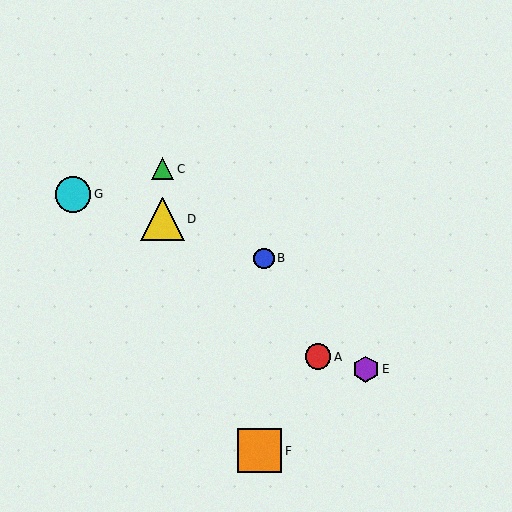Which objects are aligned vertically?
Objects C, D are aligned vertically.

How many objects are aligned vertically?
2 objects (C, D) are aligned vertically.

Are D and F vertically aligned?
No, D is at x≈163 and F is at x≈260.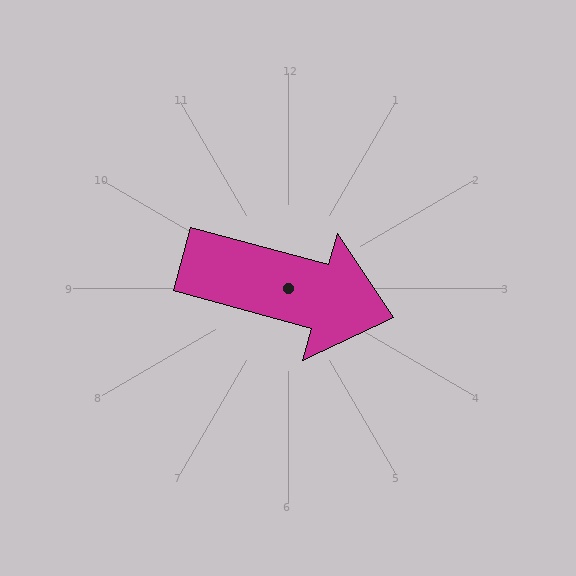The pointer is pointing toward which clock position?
Roughly 4 o'clock.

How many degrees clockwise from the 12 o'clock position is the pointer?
Approximately 105 degrees.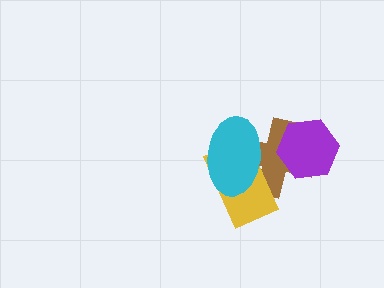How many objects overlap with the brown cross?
3 objects overlap with the brown cross.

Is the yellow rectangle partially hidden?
Yes, it is partially covered by another shape.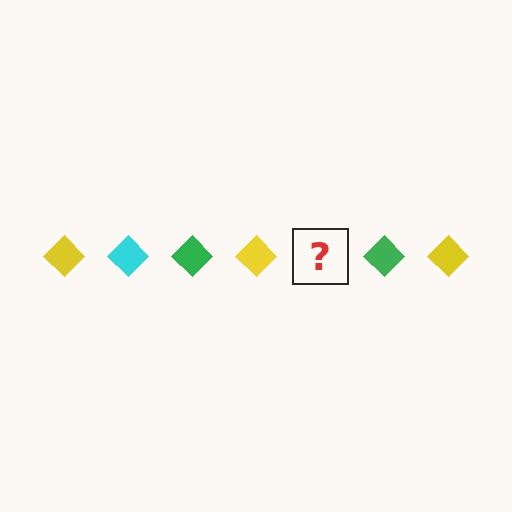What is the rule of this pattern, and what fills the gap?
The rule is that the pattern cycles through yellow, cyan, green diamonds. The gap should be filled with a cyan diamond.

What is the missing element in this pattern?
The missing element is a cyan diamond.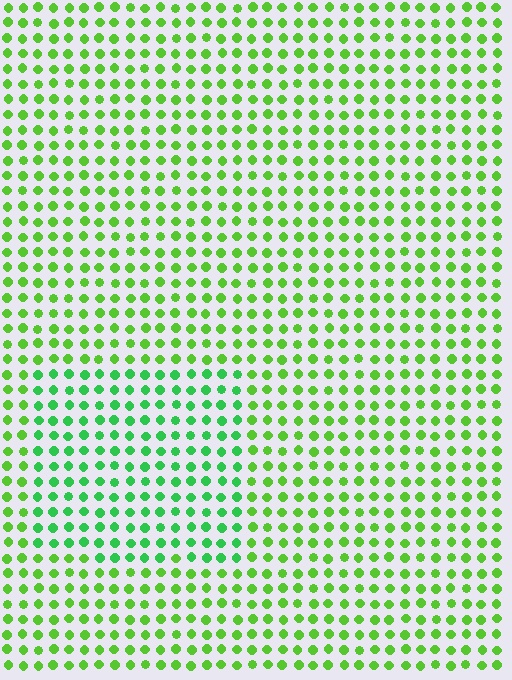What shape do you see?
I see a rectangle.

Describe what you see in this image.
The image is filled with small lime elements in a uniform arrangement. A rectangle-shaped region is visible where the elements are tinted to a slightly different hue, forming a subtle color boundary.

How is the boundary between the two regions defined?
The boundary is defined purely by a slight shift in hue (about 28 degrees). Spacing, size, and orientation are identical on both sides.